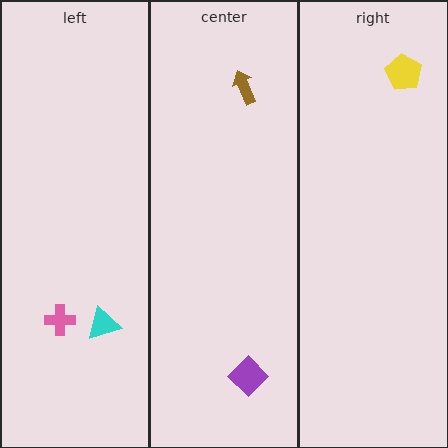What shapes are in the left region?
The cyan triangle, the pink cross.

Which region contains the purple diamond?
The center region.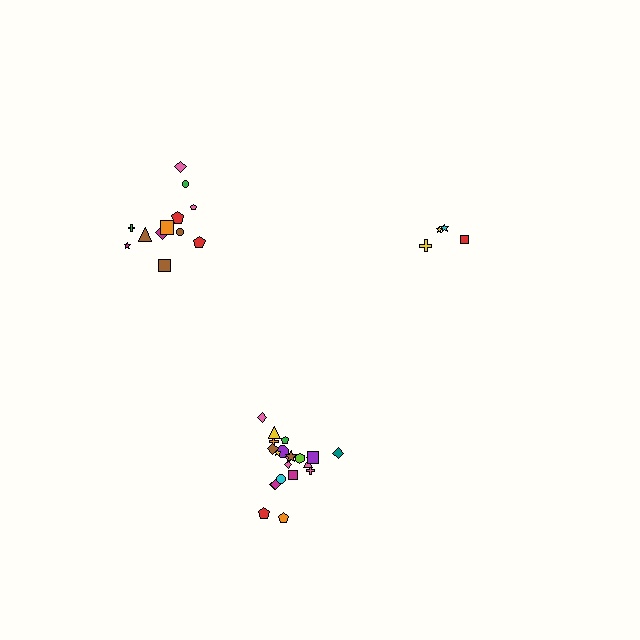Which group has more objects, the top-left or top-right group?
The top-left group.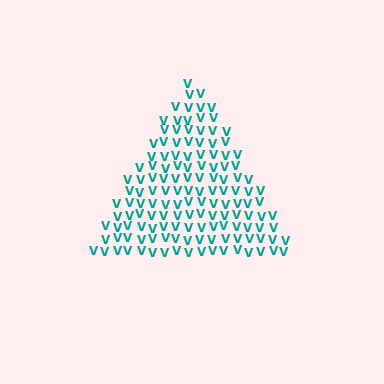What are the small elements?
The small elements are letter V's.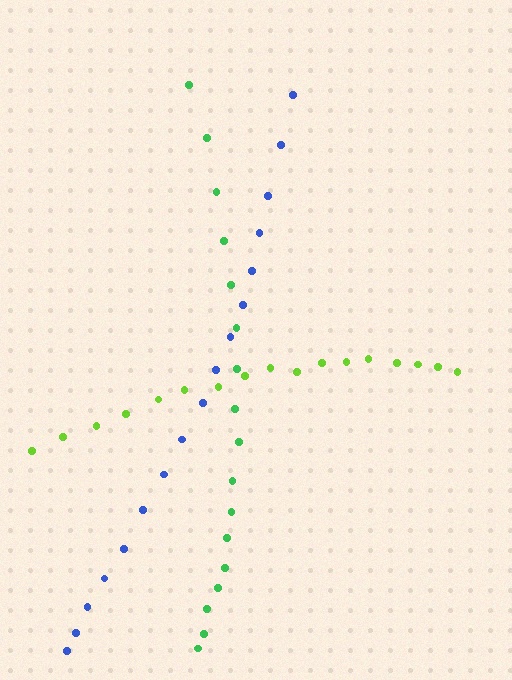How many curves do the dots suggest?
There are 3 distinct paths.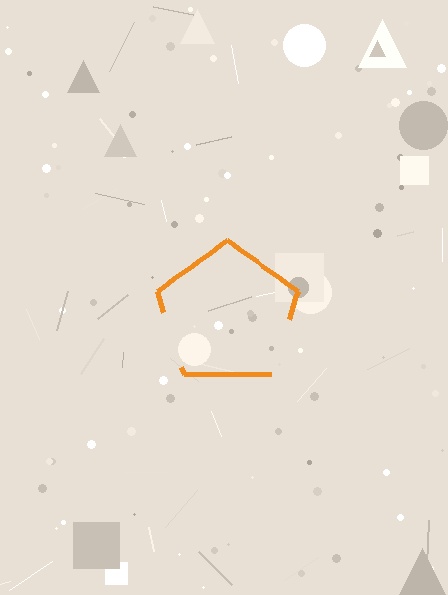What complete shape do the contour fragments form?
The contour fragments form a pentagon.